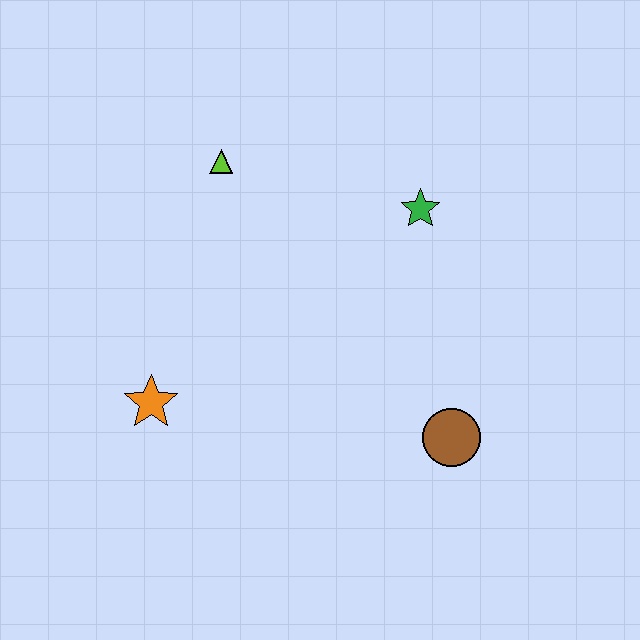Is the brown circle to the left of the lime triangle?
No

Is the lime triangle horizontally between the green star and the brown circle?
No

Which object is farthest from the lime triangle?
The brown circle is farthest from the lime triangle.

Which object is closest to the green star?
The lime triangle is closest to the green star.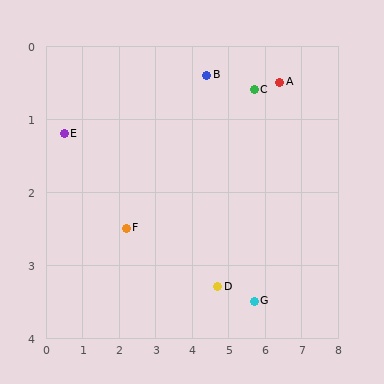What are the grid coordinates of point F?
Point F is at approximately (2.2, 2.5).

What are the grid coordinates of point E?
Point E is at approximately (0.5, 1.2).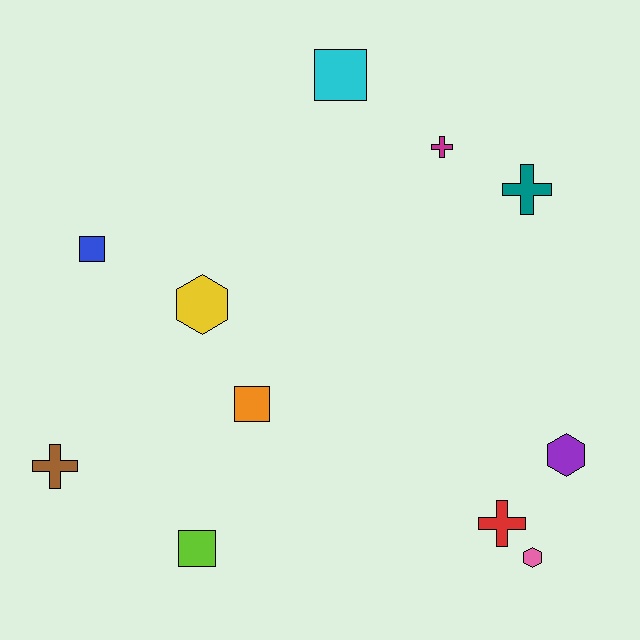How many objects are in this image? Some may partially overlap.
There are 11 objects.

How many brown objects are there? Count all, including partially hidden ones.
There is 1 brown object.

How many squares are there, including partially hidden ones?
There are 4 squares.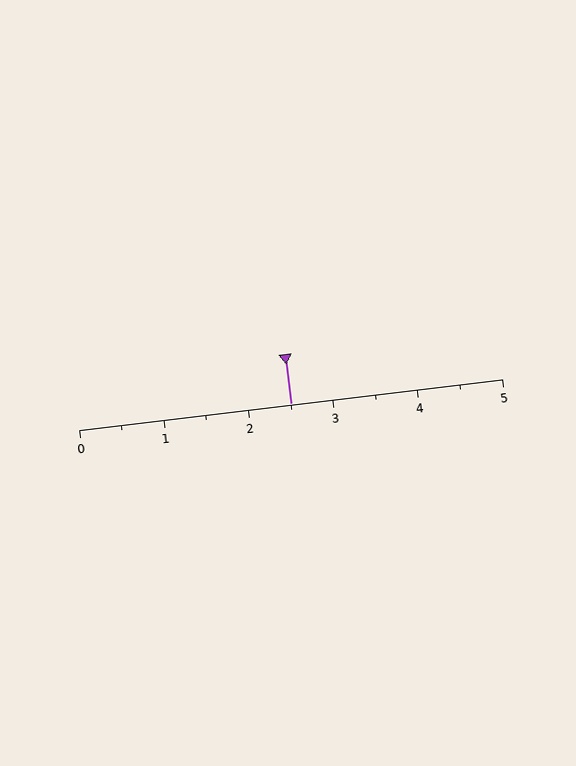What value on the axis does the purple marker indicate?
The marker indicates approximately 2.5.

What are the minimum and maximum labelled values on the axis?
The axis runs from 0 to 5.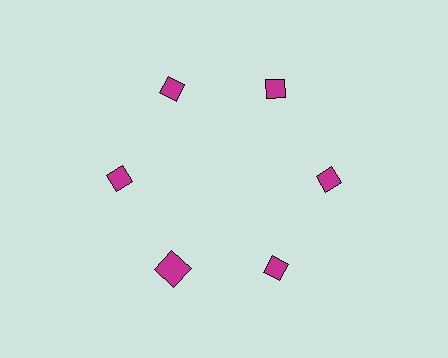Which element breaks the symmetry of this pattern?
The magenta square at roughly the 7 o'clock position breaks the symmetry. All other shapes are magenta diamonds.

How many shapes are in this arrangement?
There are 6 shapes arranged in a ring pattern.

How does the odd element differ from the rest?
It has a different shape: square instead of diamond.